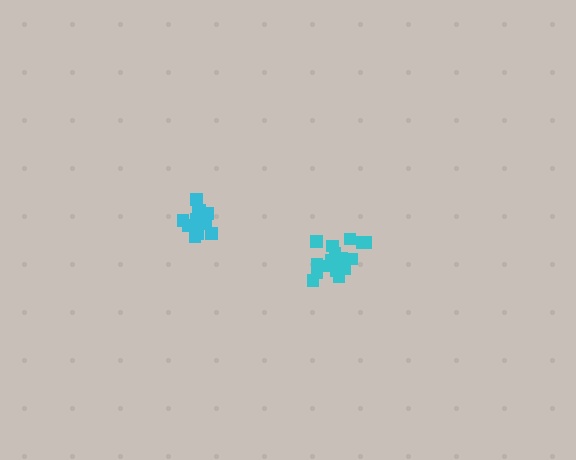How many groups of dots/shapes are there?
There are 2 groups.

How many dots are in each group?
Group 1: 13 dots, Group 2: 19 dots (32 total).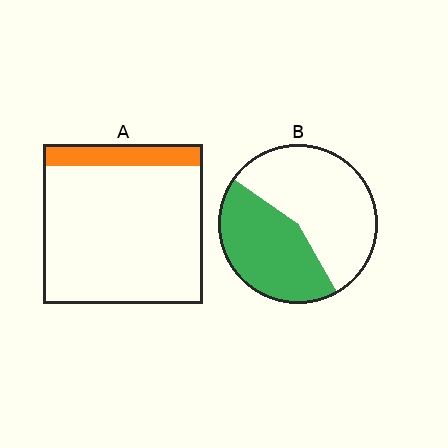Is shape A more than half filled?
No.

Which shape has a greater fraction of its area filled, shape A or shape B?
Shape B.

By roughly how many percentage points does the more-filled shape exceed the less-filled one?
By roughly 30 percentage points (B over A).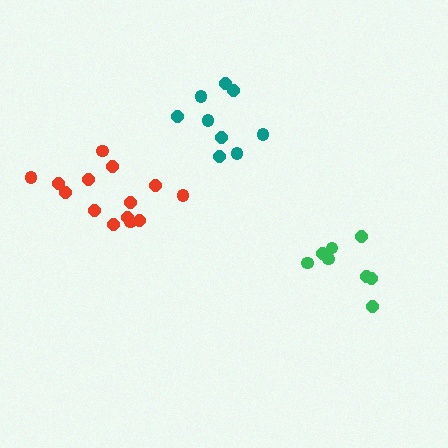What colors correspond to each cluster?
The clusters are colored: red, teal, green.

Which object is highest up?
The teal cluster is topmost.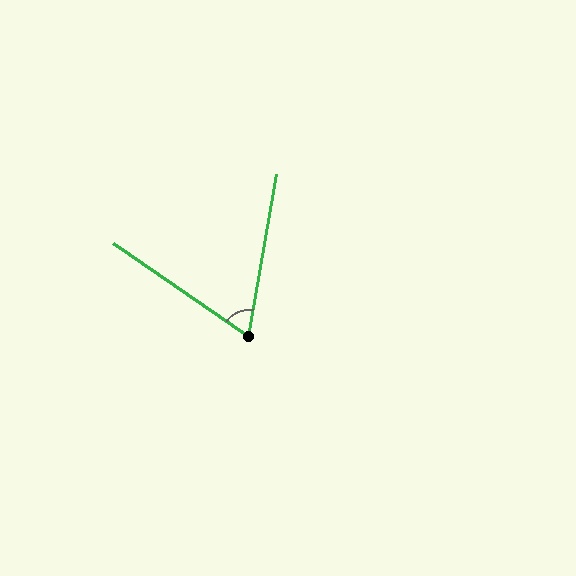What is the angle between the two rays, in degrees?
Approximately 65 degrees.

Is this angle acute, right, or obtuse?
It is acute.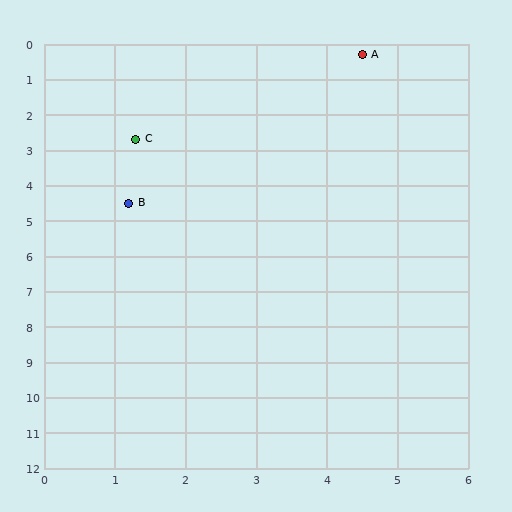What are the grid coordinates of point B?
Point B is at approximately (1.2, 4.5).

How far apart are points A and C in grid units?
Points A and C are about 4.0 grid units apart.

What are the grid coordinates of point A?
Point A is at approximately (4.5, 0.3).